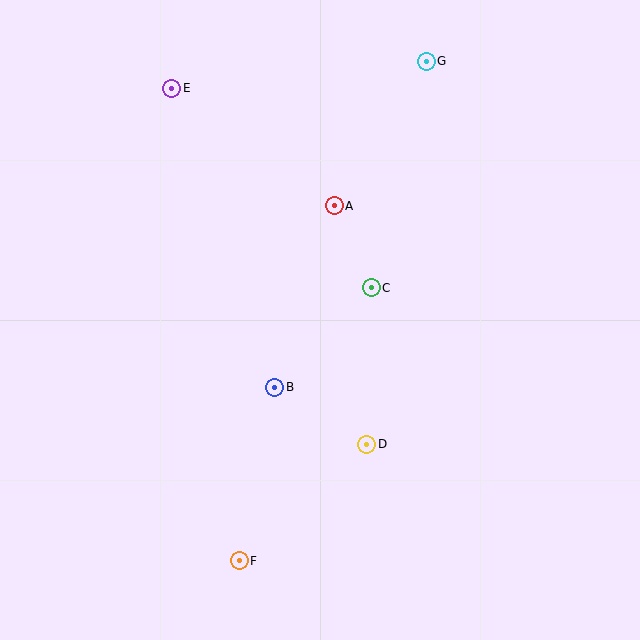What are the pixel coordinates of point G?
Point G is at (426, 61).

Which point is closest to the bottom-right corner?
Point D is closest to the bottom-right corner.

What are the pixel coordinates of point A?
Point A is at (334, 206).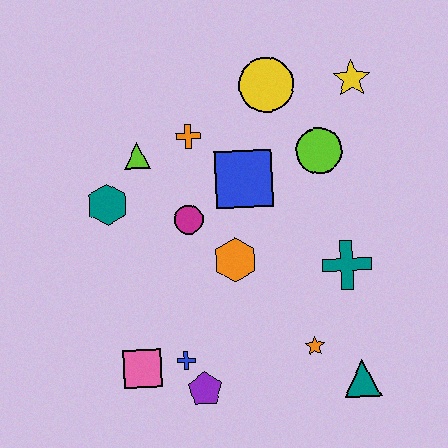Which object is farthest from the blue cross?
The yellow star is farthest from the blue cross.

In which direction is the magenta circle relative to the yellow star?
The magenta circle is to the left of the yellow star.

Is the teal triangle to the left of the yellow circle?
No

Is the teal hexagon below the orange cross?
Yes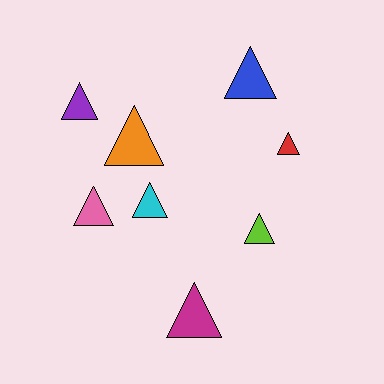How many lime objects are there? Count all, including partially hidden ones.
There is 1 lime object.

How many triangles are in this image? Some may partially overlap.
There are 8 triangles.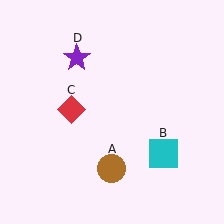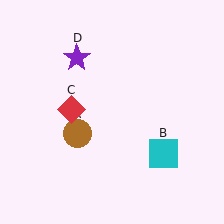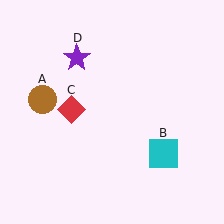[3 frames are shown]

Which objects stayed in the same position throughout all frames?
Cyan square (object B) and red diamond (object C) and purple star (object D) remained stationary.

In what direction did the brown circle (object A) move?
The brown circle (object A) moved up and to the left.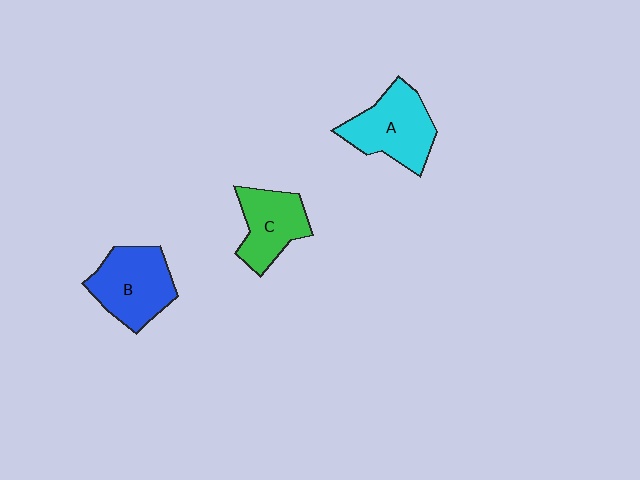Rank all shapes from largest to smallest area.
From largest to smallest: B (blue), A (cyan), C (green).